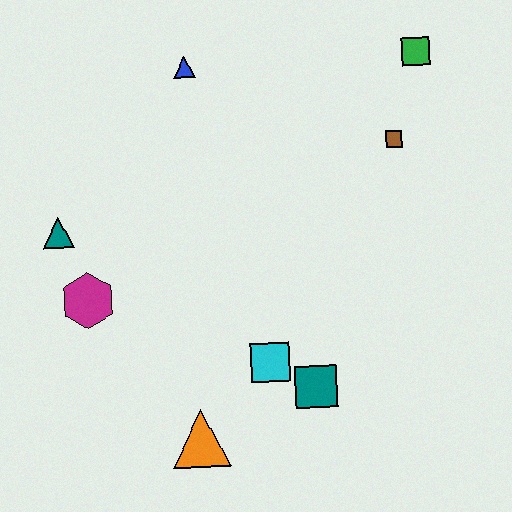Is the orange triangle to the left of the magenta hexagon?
No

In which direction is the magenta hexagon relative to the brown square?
The magenta hexagon is to the left of the brown square.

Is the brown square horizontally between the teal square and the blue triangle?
No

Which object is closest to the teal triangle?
The magenta hexagon is closest to the teal triangle.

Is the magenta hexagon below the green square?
Yes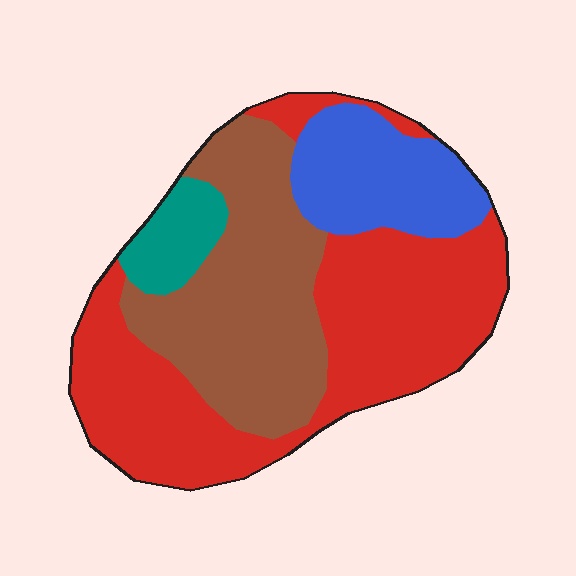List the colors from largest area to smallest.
From largest to smallest: red, brown, blue, teal.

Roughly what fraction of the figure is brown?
Brown takes up about one third (1/3) of the figure.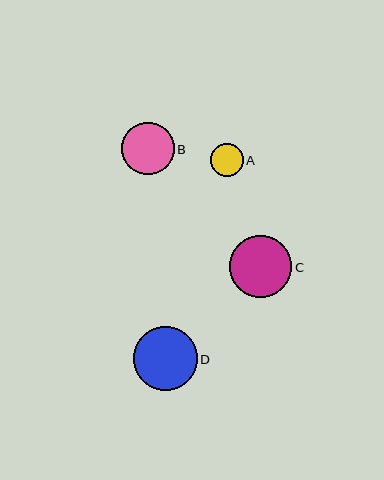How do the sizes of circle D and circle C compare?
Circle D and circle C are approximately the same size.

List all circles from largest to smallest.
From largest to smallest: D, C, B, A.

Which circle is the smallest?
Circle A is the smallest with a size of approximately 32 pixels.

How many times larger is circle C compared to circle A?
Circle C is approximately 1.9 times the size of circle A.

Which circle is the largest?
Circle D is the largest with a size of approximately 63 pixels.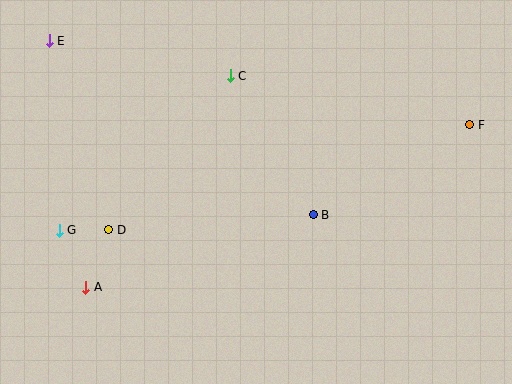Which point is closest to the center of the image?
Point B at (313, 215) is closest to the center.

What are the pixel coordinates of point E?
Point E is at (49, 41).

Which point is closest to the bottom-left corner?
Point A is closest to the bottom-left corner.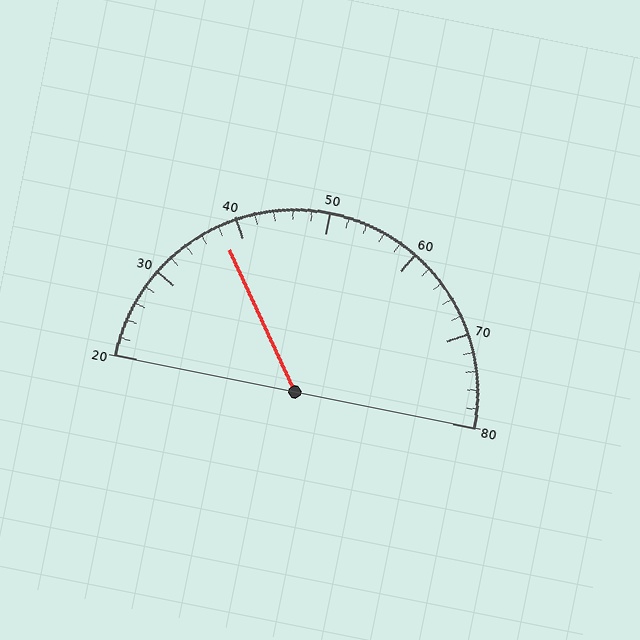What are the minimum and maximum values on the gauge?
The gauge ranges from 20 to 80.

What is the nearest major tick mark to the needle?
The nearest major tick mark is 40.